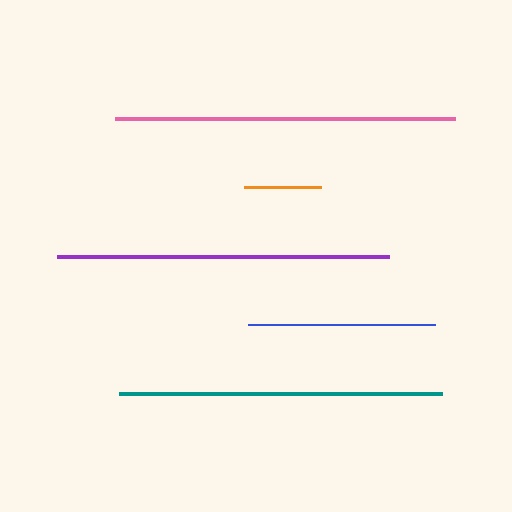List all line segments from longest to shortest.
From longest to shortest: pink, purple, teal, blue, orange.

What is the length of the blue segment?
The blue segment is approximately 186 pixels long.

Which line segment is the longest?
The pink line is the longest at approximately 339 pixels.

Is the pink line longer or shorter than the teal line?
The pink line is longer than the teal line.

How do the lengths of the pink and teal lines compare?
The pink and teal lines are approximately the same length.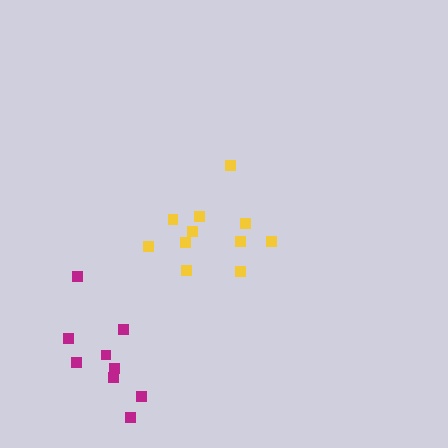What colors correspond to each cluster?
The clusters are colored: magenta, yellow.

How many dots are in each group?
Group 1: 9 dots, Group 2: 11 dots (20 total).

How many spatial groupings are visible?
There are 2 spatial groupings.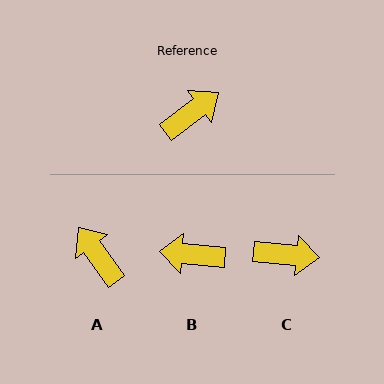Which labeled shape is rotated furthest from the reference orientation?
B, about 138 degrees away.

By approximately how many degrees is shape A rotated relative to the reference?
Approximately 88 degrees counter-clockwise.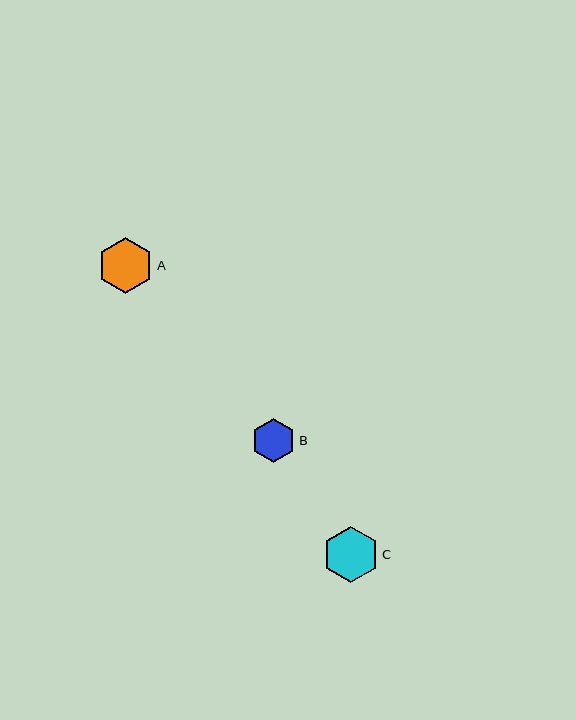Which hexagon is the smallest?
Hexagon B is the smallest with a size of approximately 44 pixels.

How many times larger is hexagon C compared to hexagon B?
Hexagon C is approximately 1.3 times the size of hexagon B.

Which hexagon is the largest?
Hexagon C is the largest with a size of approximately 56 pixels.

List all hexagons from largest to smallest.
From largest to smallest: C, A, B.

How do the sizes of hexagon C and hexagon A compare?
Hexagon C and hexagon A are approximately the same size.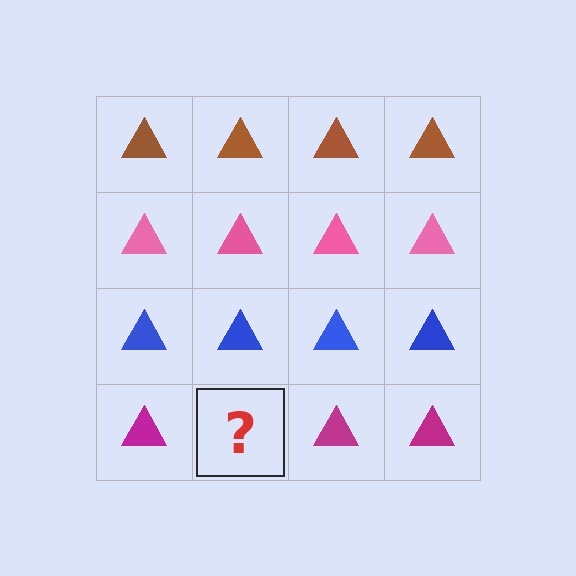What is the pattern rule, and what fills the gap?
The rule is that each row has a consistent color. The gap should be filled with a magenta triangle.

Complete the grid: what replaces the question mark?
The question mark should be replaced with a magenta triangle.